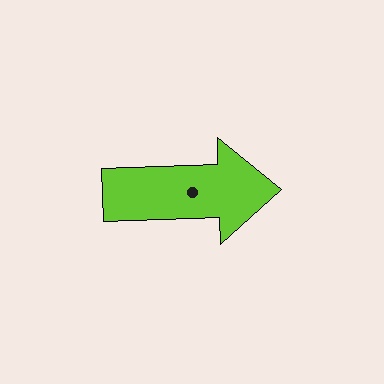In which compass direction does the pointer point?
East.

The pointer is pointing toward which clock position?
Roughly 3 o'clock.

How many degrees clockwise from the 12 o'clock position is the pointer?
Approximately 88 degrees.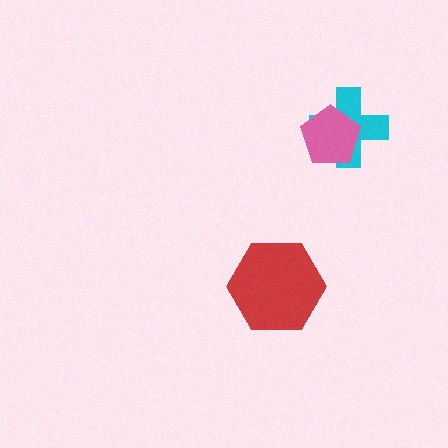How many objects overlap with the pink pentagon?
1 object overlaps with the pink pentagon.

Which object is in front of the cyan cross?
The pink pentagon is in front of the cyan cross.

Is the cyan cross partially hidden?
Yes, it is partially covered by another shape.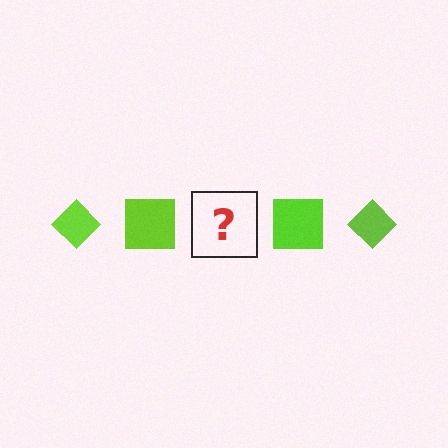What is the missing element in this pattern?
The missing element is a lime diamond.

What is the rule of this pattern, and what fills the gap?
The rule is that the pattern cycles through diamond, square shapes in lime. The gap should be filled with a lime diamond.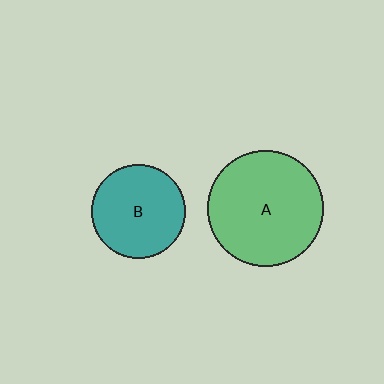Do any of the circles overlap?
No, none of the circles overlap.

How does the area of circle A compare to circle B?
Approximately 1.5 times.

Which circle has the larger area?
Circle A (green).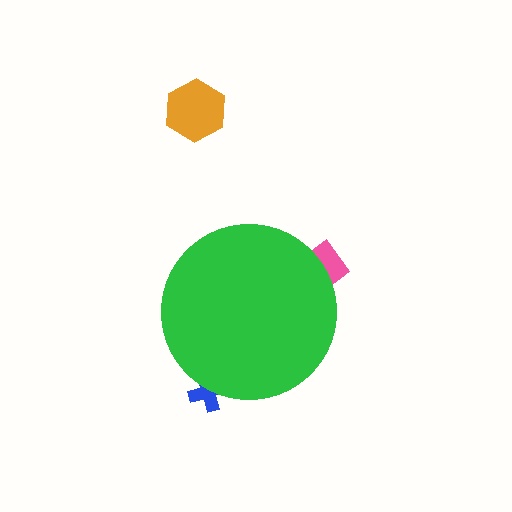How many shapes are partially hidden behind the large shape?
2 shapes are partially hidden.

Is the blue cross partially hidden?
Yes, the blue cross is partially hidden behind the green circle.